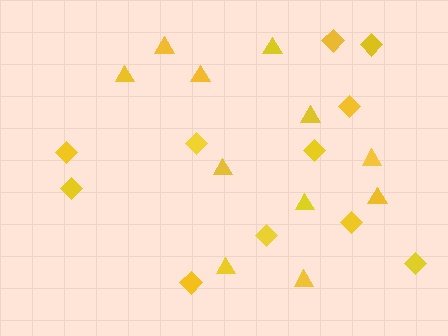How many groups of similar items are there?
There are 2 groups: one group of triangles (11) and one group of diamonds (11).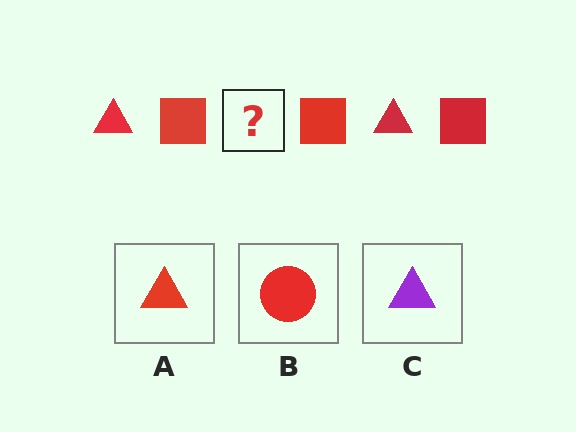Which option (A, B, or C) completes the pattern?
A.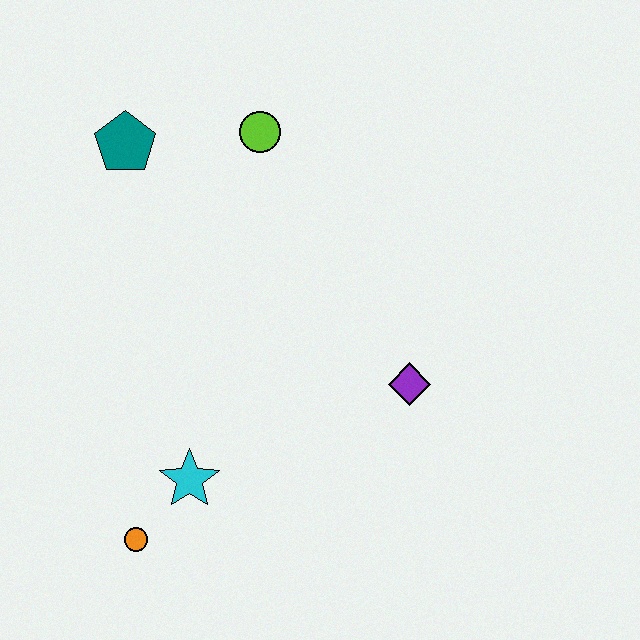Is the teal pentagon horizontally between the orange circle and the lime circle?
No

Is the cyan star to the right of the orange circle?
Yes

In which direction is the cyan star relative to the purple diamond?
The cyan star is to the left of the purple diamond.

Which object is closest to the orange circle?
The cyan star is closest to the orange circle.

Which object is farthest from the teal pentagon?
The orange circle is farthest from the teal pentagon.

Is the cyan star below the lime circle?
Yes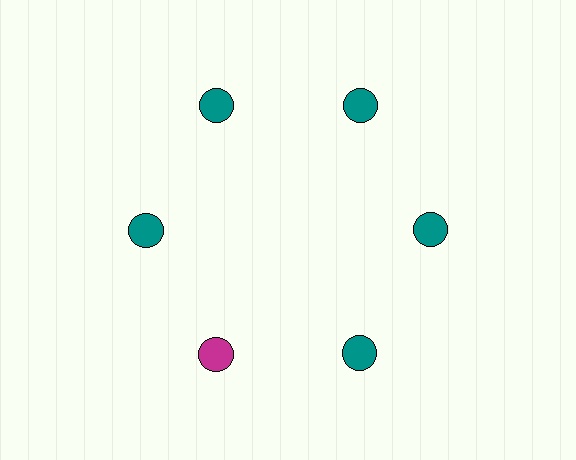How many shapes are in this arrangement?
There are 6 shapes arranged in a ring pattern.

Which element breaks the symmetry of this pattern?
The magenta circle at roughly the 7 o'clock position breaks the symmetry. All other shapes are teal circles.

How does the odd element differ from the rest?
It has a different color: magenta instead of teal.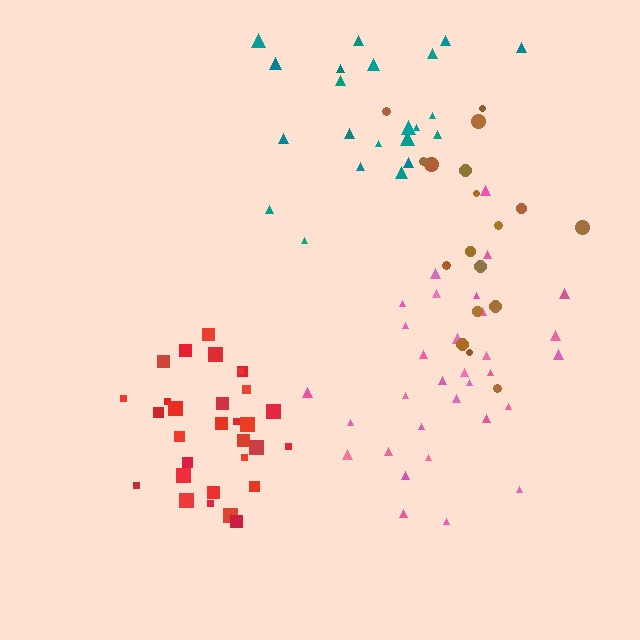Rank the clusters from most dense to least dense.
red, pink, teal, brown.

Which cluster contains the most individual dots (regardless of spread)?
Pink (32).